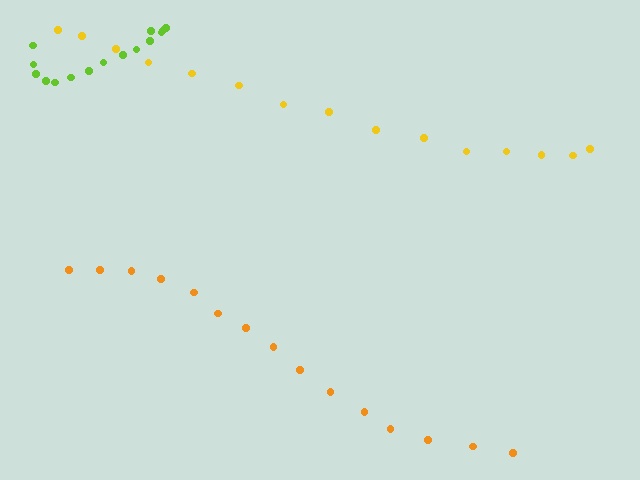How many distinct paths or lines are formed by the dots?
There are 3 distinct paths.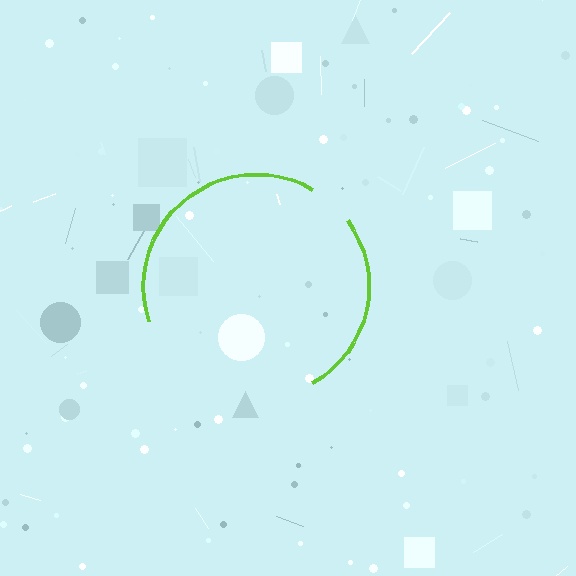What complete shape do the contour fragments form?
The contour fragments form a circle.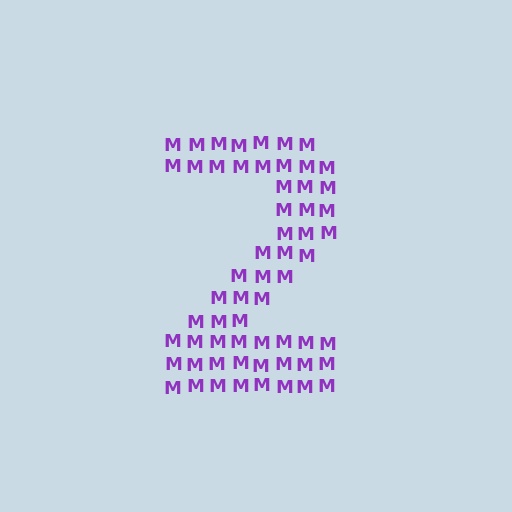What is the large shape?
The large shape is the digit 2.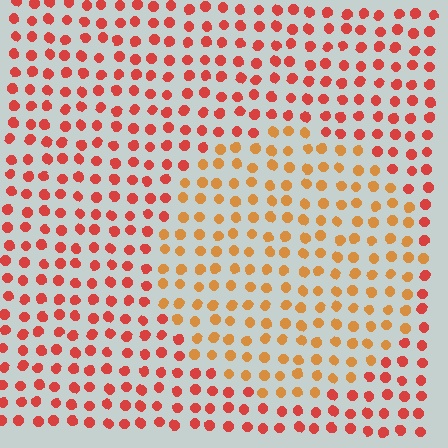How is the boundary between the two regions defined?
The boundary is defined purely by a slight shift in hue (about 30 degrees). Spacing, size, and orientation are identical on both sides.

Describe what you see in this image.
The image is filled with small red elements in a uniform arrangement. A circle-shaped region is visible where the elements are tinted to a slightly different hue, forming a subtle color boundary.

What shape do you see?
I see a circle.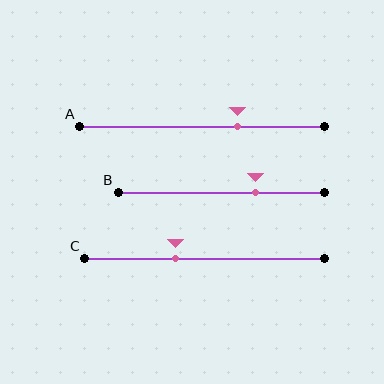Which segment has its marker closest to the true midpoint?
Segment C has its marker closest to the true midpoint.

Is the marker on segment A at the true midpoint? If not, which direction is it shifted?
No, the marker on segment A is shifted to the right by about 14% of the segment length.